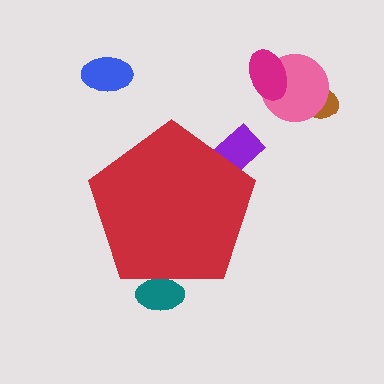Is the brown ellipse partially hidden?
No, the brown ellipse is fully visible.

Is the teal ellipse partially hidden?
Yes, the teal ellipse is partially hidden behind the red pentagon.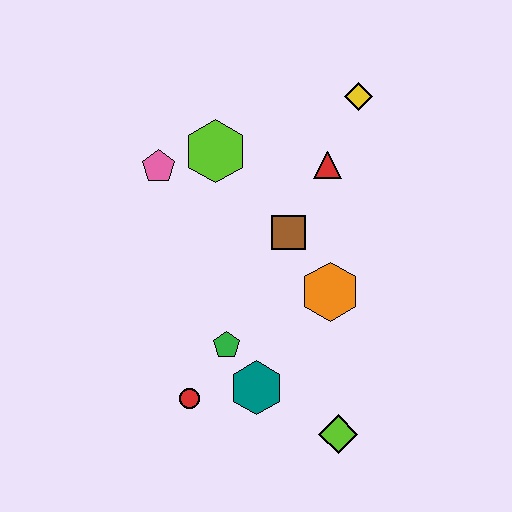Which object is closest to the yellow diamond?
The red triangle is closest to the yellow diamond.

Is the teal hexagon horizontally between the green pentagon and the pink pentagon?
No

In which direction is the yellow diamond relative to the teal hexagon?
The yellow diamond is above the teal hexagon.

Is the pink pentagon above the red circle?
Yes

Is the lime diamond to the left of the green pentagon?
No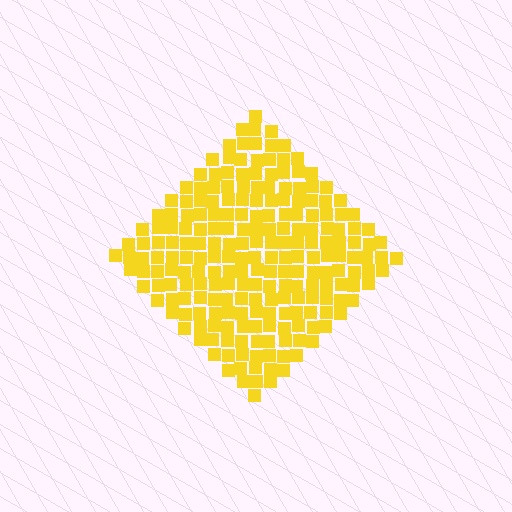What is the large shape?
The large shape is a diamond.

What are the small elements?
The small elements are squares.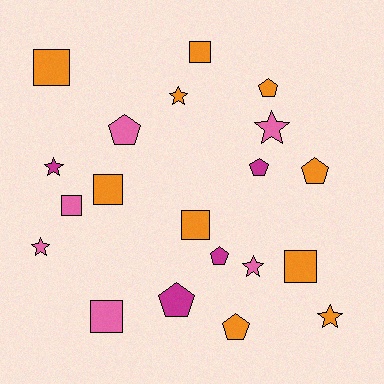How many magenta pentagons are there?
There are 3 magenta pentagons.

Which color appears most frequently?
Orange, with 10 objects.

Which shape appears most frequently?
Square, with 7 objects.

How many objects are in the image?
There are 20 objects.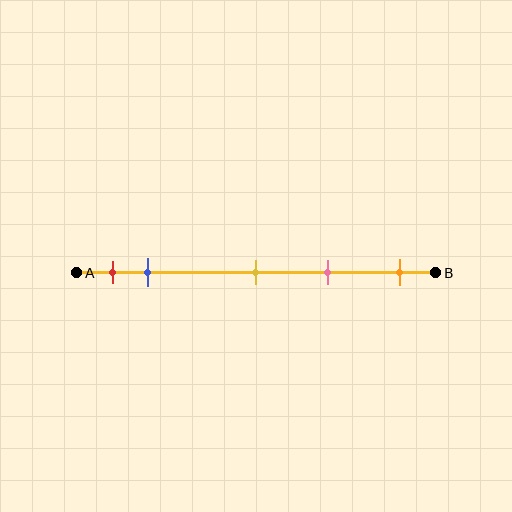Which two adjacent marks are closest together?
The red and blue marks are the closest adjacent pair.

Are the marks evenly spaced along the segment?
No, the marks are not evenly spaced.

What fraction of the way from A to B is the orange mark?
The orange mark is approximately 90% (0.9) of the way from A to B.